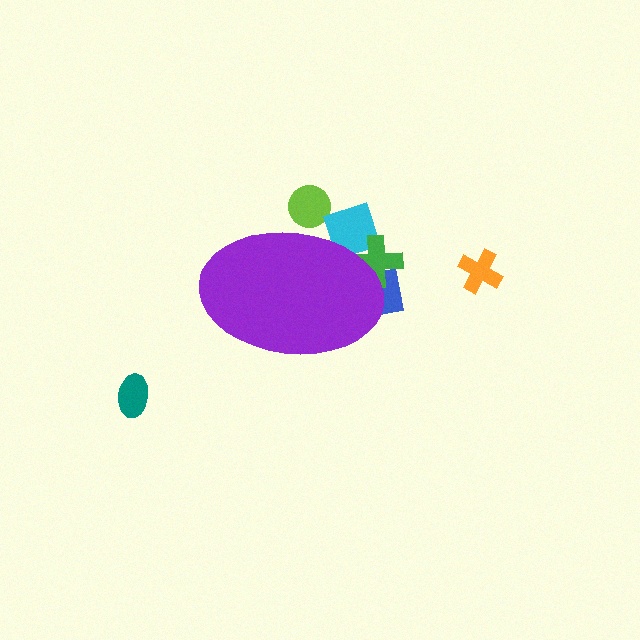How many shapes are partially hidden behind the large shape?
4 shapes are partially hidden.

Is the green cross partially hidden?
Yes, the green cross is partially hidden behind the purple ellipse.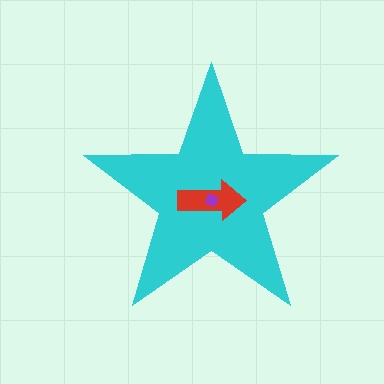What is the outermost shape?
The cyan star.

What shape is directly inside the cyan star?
The red arrow.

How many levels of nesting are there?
3.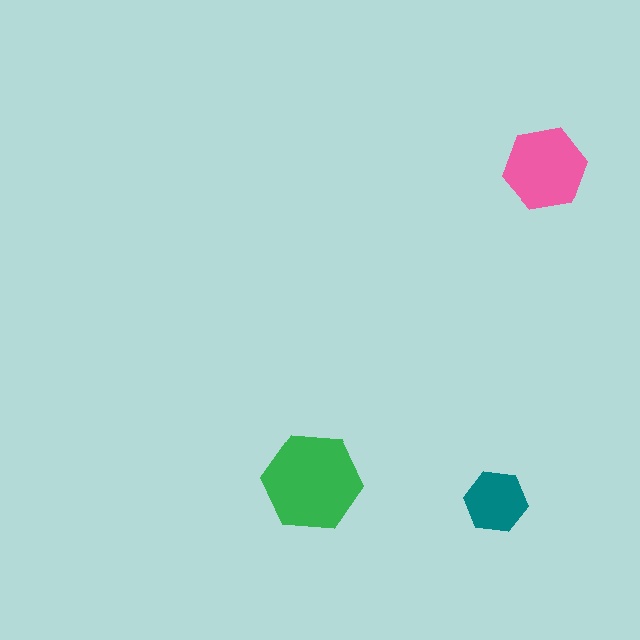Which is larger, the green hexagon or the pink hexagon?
The green one.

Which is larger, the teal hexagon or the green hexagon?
The green one.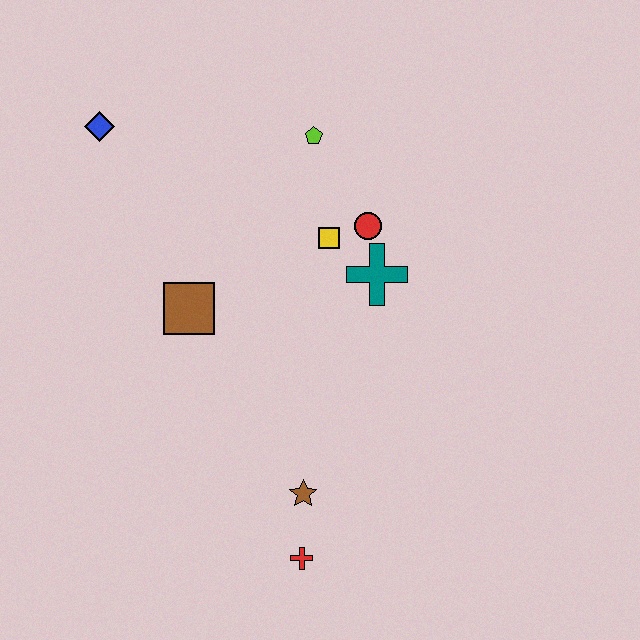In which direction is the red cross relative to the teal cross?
The red cross is below the teal cross.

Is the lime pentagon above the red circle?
Yes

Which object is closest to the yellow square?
The red circle is closest to the yellow square.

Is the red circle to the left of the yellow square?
No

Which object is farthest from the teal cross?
The blue diamond is farthest from the teal cross.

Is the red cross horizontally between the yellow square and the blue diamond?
Yes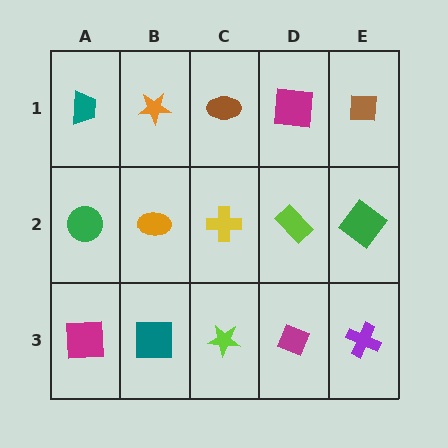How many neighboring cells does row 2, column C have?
4.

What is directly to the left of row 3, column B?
A magenta square.